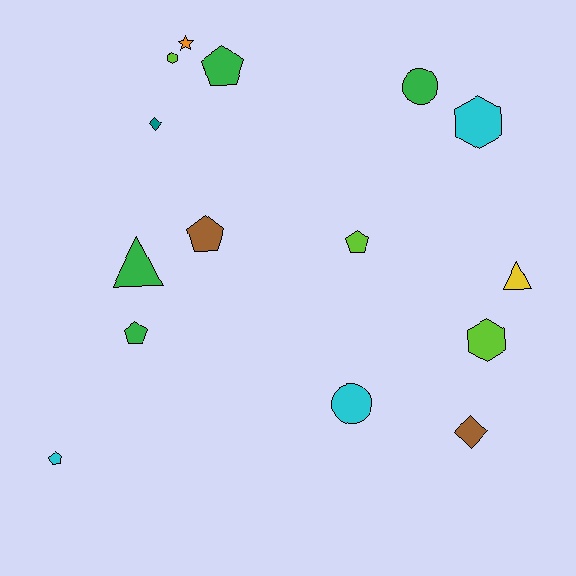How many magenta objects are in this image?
There are no magenta objects.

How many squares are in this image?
There are no squares.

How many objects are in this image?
There are 15 objects.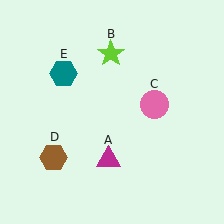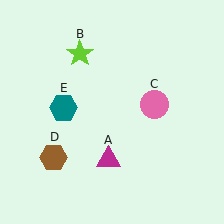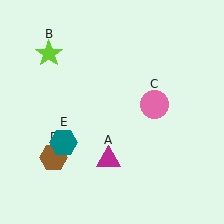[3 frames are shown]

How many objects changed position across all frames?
2 objects changed position: lime star (object B), teal hexagon (object E).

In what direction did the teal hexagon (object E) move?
The teal hexagon (object E) moved down.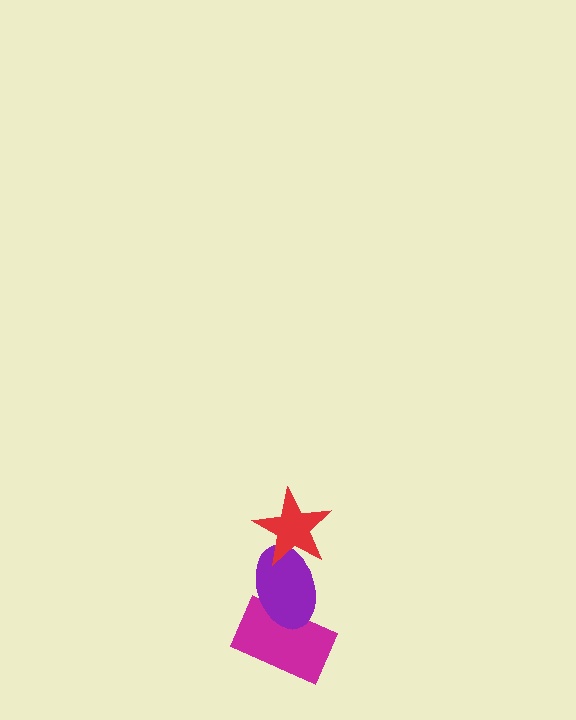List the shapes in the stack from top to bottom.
From top to bottom: the red star, the purple ellipse, the magenta rectangle.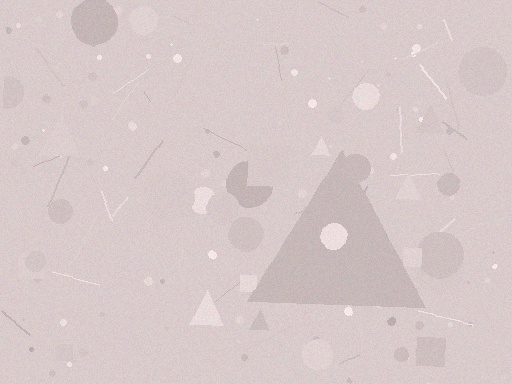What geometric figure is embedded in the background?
A triangle is embedded in the background.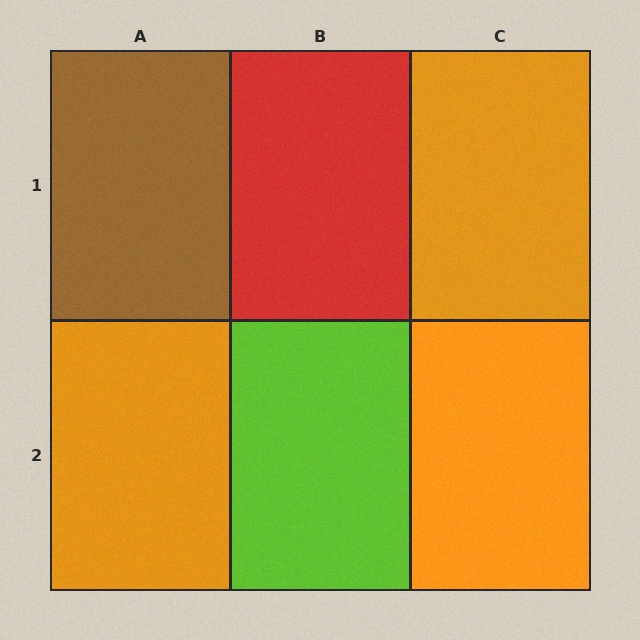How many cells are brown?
1 cell is brown.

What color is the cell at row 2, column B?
Lime.